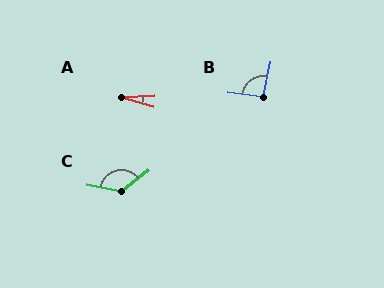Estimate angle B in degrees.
Approximately 95 degrees.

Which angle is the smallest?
A, at approximately 18 degrees.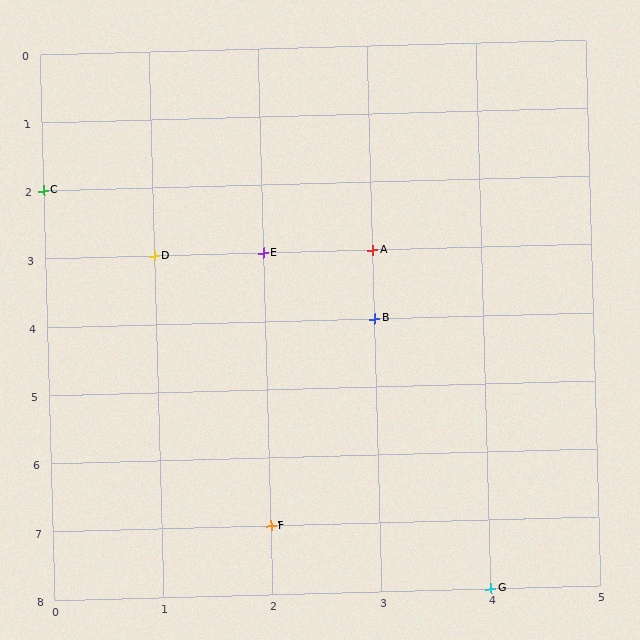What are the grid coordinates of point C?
Point C is at grid coordinates (0, 2).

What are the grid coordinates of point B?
Point B is at grid coordinates (3, 4).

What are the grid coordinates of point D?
Point D is at grid coordinates (1, 3).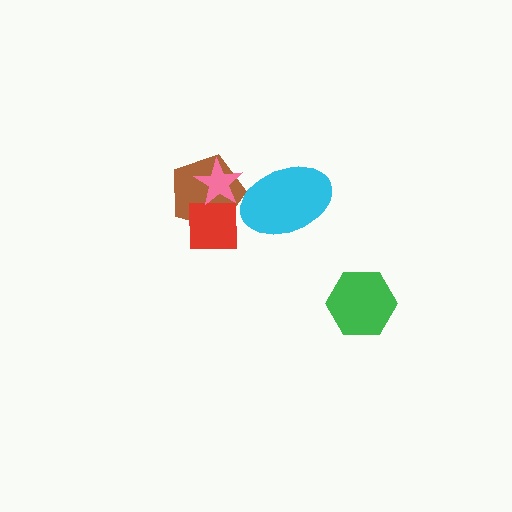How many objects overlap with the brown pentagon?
2 objects overlap with the brown pentagon.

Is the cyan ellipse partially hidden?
No, no other shape covers it.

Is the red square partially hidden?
Yes, it is partially covered by another shape.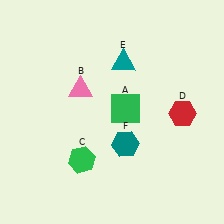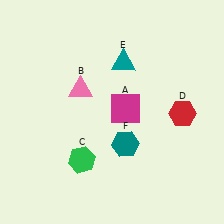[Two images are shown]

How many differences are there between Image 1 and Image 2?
There is 1 difference between the two images.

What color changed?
The square (A) changed from green in Image 1 to magenta in Image 2.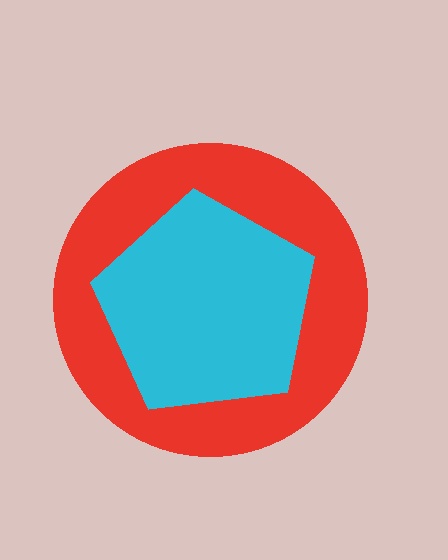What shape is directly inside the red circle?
The cyan pentagon.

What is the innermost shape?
The cyan pentagon.